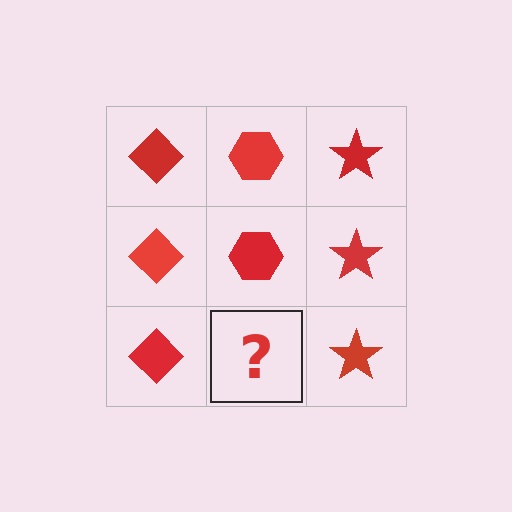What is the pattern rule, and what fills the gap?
The rule is that each column has a consistent shape. The gap should be filled with a red hexagon.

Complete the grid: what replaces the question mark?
The question mark should be replaced with a red hexagon.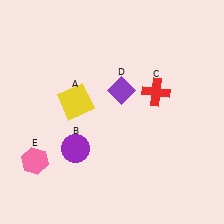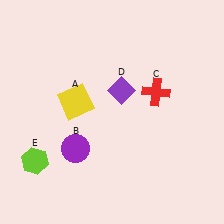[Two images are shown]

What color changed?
The hexagon (E) changed from pink in Image 1 to lime in Image 2.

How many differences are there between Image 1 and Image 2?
There is 1 difference between the two images.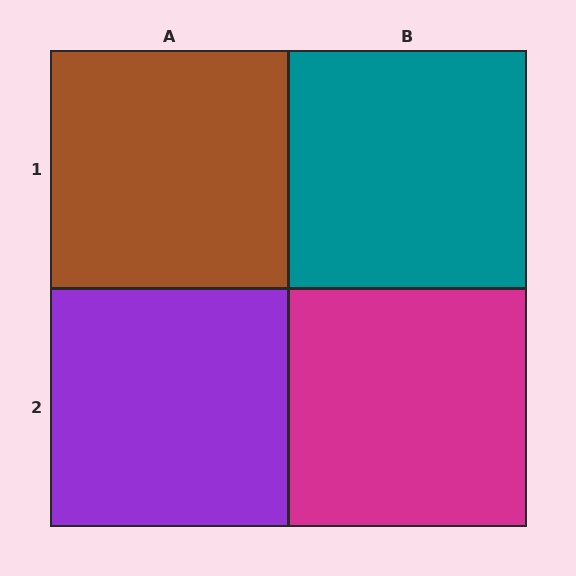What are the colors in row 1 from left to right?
Brown, teal.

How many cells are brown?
1 cell is brown.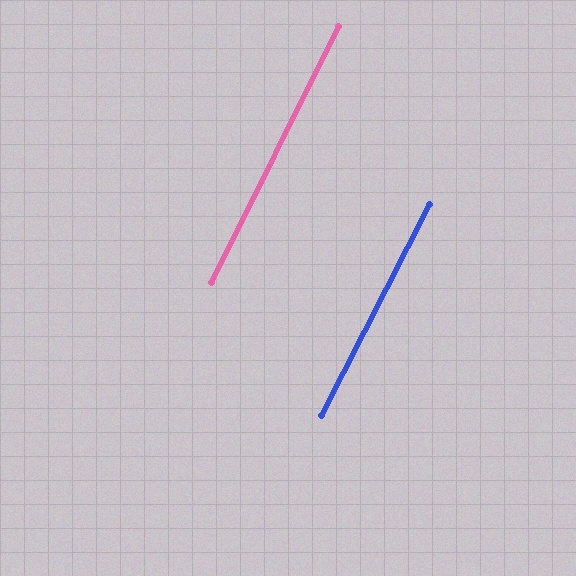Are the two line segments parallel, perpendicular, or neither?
Parallel — their directions differ by only 0.7°.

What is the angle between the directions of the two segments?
Approximately 1 degree.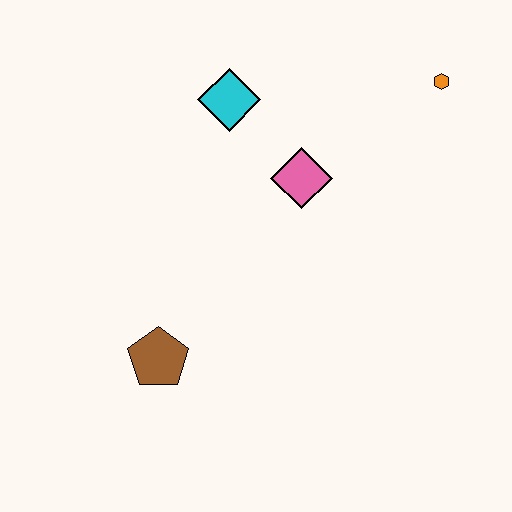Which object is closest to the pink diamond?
The cyan diamond is closest to the pink diamond.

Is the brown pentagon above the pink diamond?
No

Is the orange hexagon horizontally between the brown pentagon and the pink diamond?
No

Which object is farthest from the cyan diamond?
The brown pentagon is farthest from the cyan diamond.